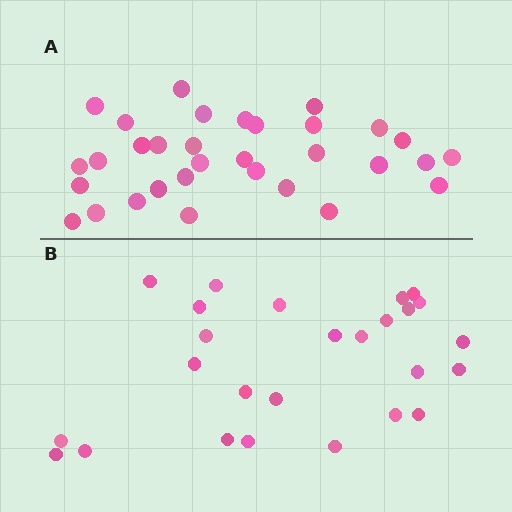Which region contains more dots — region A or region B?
Region A (the top region) has more dots.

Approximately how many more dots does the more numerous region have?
Region A has about 6 more dots than region B.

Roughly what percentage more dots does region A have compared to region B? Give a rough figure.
About 25% more.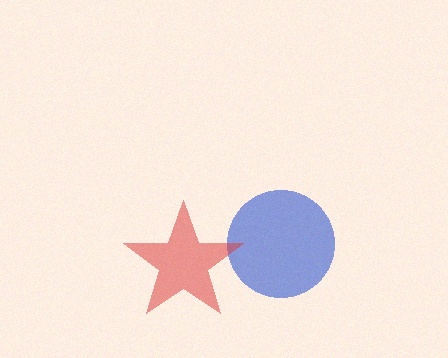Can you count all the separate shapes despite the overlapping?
Yes, there are 2 separate shapes.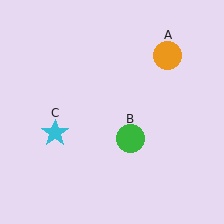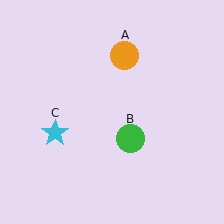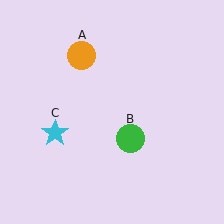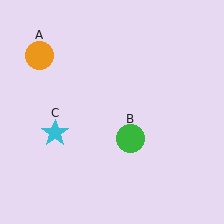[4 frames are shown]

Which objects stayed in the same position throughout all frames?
Green circle (object B) and cyan star (object C) remained stationary.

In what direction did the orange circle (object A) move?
The orange circle (object A) moved left.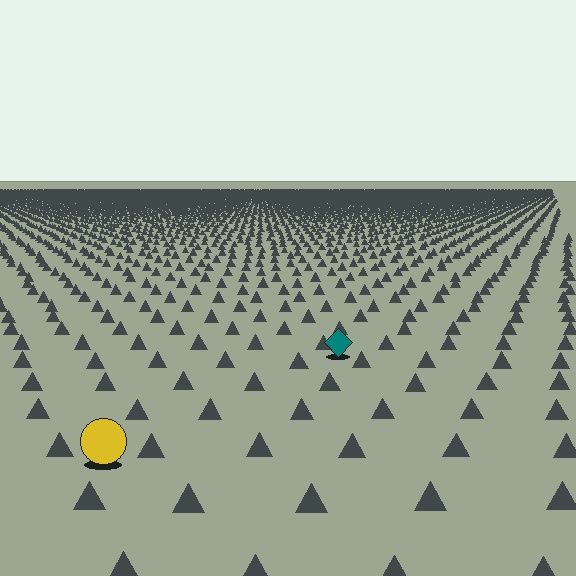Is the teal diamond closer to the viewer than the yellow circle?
No. The yellow circle is closer — you can tell from the texture gradient: the ground texture is coarser near it.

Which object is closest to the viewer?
The yellow circle is closest. The texture marks near it are larger and more spread out.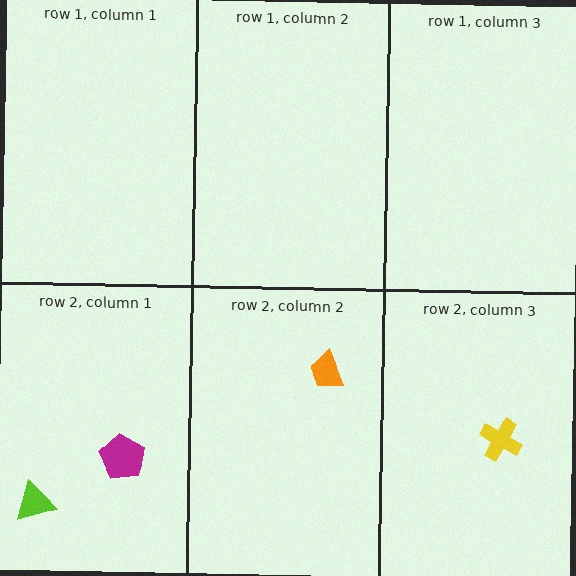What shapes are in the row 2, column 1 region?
The lime triangle, the magenta pentagon.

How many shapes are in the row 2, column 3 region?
1.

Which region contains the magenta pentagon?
The row 2, column 1 region.